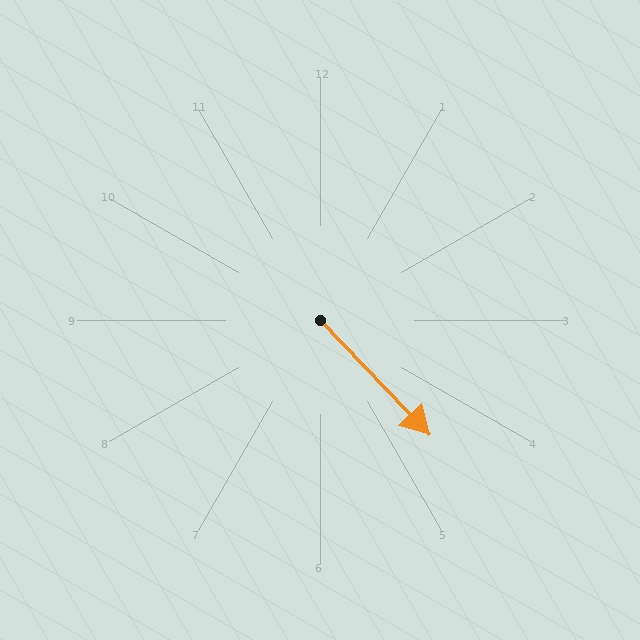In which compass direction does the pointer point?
Southeast.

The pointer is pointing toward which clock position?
Roughly 5 o'clock.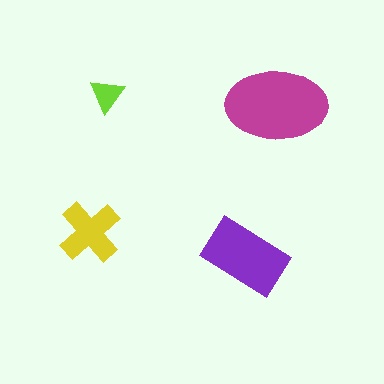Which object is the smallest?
The lime triangle.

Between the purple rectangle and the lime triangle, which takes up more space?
The purple rectangle.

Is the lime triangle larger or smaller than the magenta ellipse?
Smaller.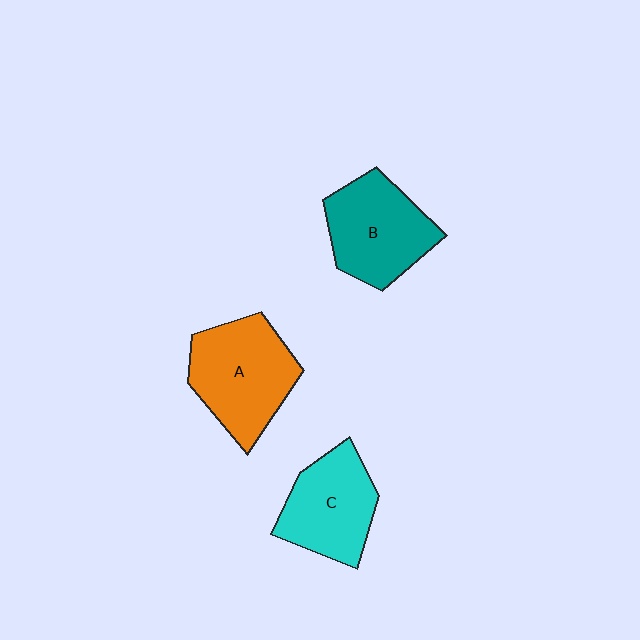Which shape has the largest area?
Shape A (orange).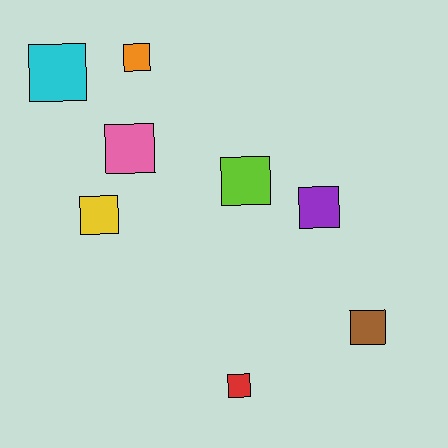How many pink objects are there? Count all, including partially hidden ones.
There is 1 pink object.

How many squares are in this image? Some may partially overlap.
There are 8 squares.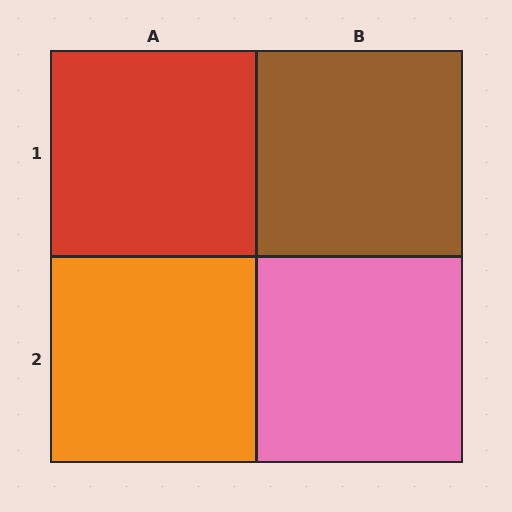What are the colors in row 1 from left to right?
Red, brown.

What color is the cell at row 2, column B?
Pink.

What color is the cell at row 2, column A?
Orange.